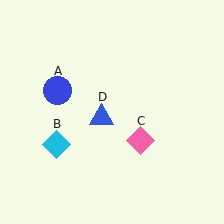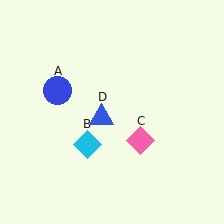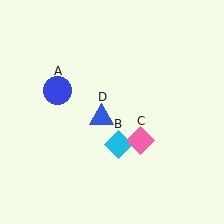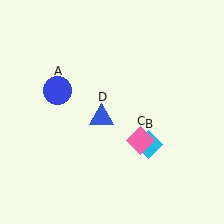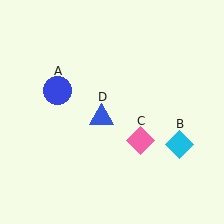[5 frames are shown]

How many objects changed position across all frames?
1 object changed position: cyan diamond (object B).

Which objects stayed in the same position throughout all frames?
Blue circle (object A) and pink diamond (object C) and blue triangle (object D) remained stationary.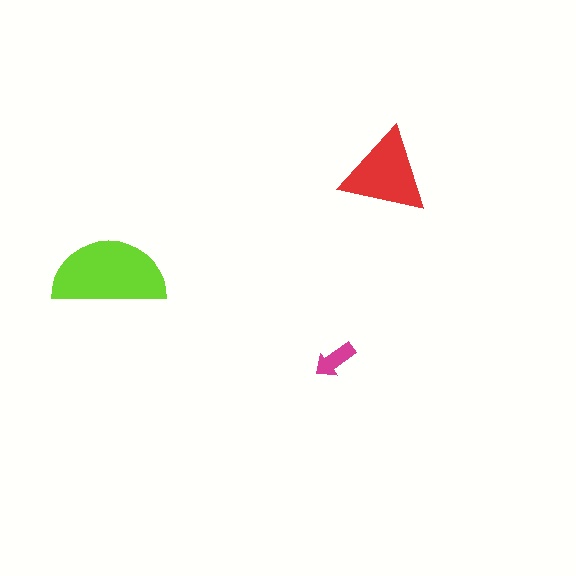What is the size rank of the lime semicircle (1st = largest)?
1st.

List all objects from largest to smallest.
The lime semicircle, the red triangle, the magenta arrow.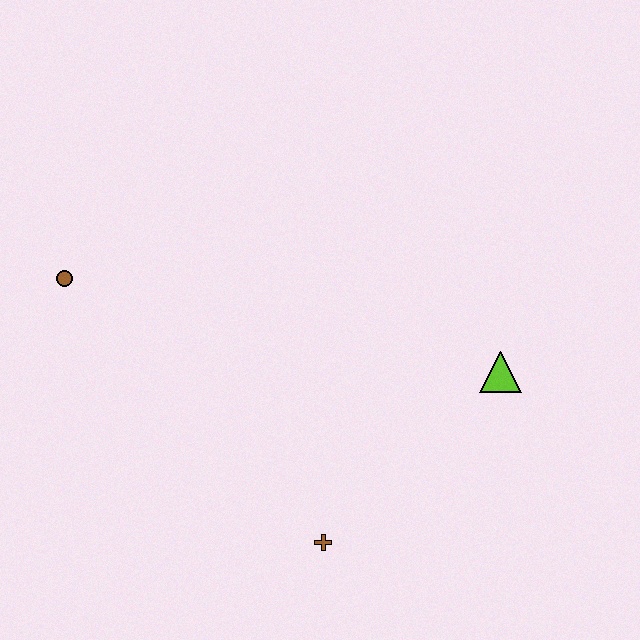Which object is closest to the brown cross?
The lime triangle is closest to the brown cross.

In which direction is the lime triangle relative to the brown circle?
The lime triangle is to the right of the brown circle.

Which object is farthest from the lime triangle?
The brown circle is farthest from the lime triangle.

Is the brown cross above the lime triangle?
No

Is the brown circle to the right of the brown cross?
No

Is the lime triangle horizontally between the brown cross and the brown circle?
No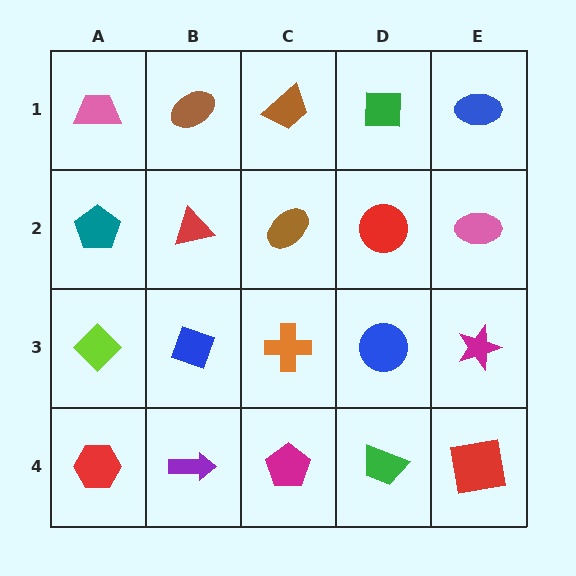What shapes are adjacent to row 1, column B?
A red triangle (row 2, column B), a pink trapezoid (row 1, column A), a brown trapezoid (row 1, column C).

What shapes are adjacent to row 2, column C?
A brown trapezoid (row 1, column C), an orange cross (row 3, column C), a red triangle (row 2, column B), a red circle (row 2, column D).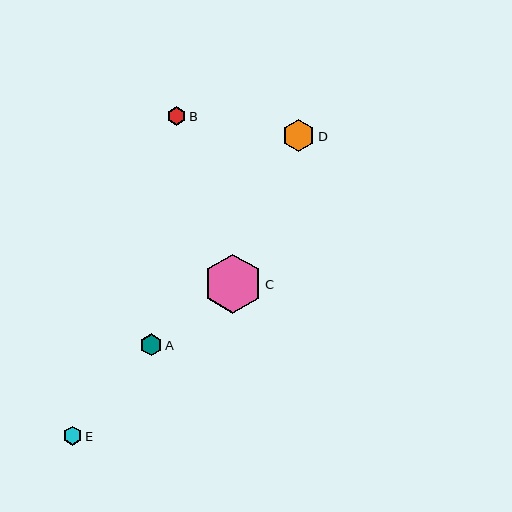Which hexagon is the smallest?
Hexagon B is the smallest with a size of approximately 18 pixels.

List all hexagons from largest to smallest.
From largest to smallest: C, D, A, E, B.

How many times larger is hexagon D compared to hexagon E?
Hexagon D is approximately 1.7 times the size of hexagon E.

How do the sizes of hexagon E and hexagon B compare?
Hexagon E and hexagon B are approximately the same size.